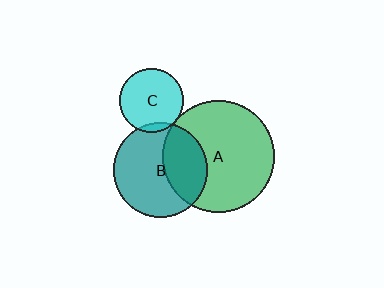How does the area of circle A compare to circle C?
Approximately 3.1 times.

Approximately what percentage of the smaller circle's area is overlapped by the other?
Approximately 35%.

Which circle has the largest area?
Circle A (green).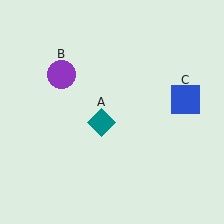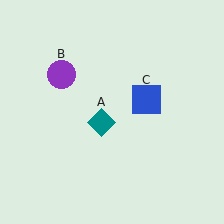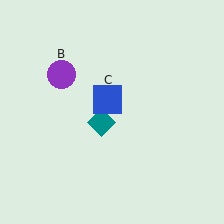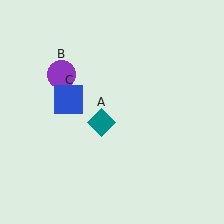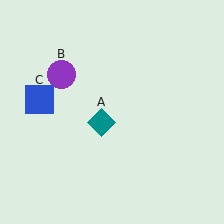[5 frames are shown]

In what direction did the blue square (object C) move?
The blue square (object C) moved left.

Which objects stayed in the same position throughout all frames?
Teal diamond (object A) and purple circle (object B) remained stationary.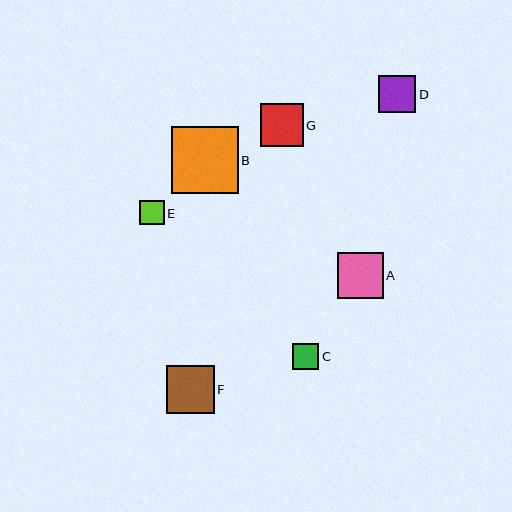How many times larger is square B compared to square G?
Square B is approximately 1.6 times the size of square G.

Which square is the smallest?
Square E is the smallest with a size of approximately 25 pixels.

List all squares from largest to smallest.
From largest to smallest: B, F, A, G, D, C, E.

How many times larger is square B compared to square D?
Square B is approximately 1.8 times the size of square D.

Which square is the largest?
Square B is the largest with a size of approximately 66 pixels.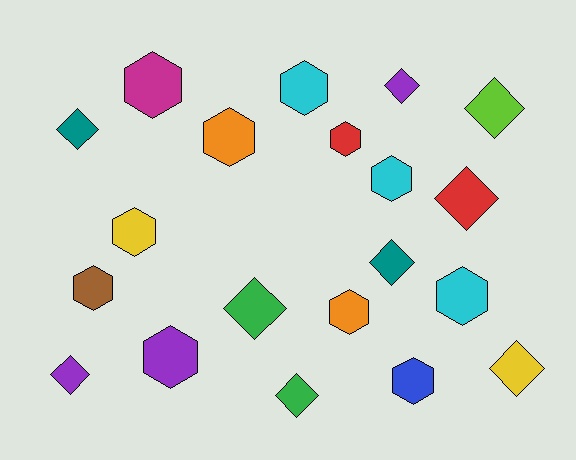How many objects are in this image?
There are 20 objects.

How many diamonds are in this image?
There are 9 diamonds.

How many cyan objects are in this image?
There are 3 cyan objects.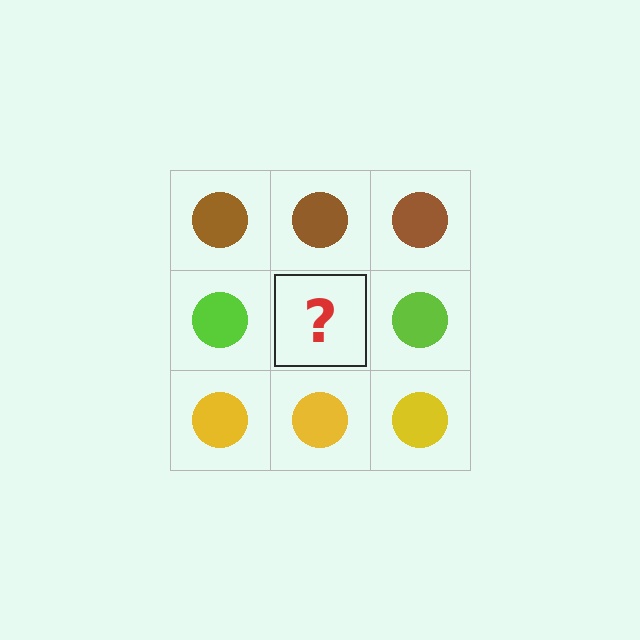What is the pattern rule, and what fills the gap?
The rule is that each row has a consistent color. The gap should be filled with a lime circle.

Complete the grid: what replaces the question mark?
The question mark should be replaced with a lime circle.